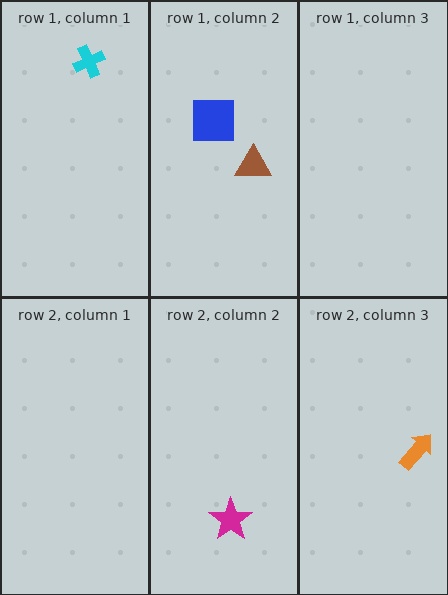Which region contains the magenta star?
The row 2, column 2 region.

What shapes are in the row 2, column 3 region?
The orange arrow.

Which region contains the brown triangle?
The row 1, column 2 region.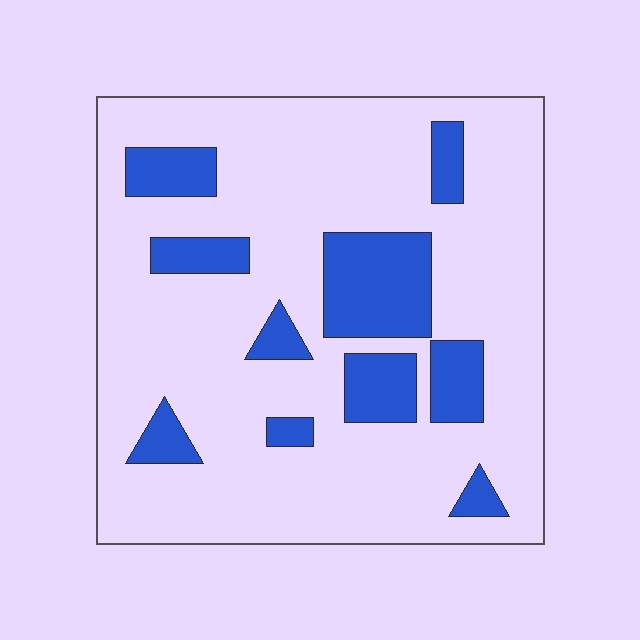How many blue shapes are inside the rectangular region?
10.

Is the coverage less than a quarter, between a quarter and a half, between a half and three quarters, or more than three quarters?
Less than a quarter.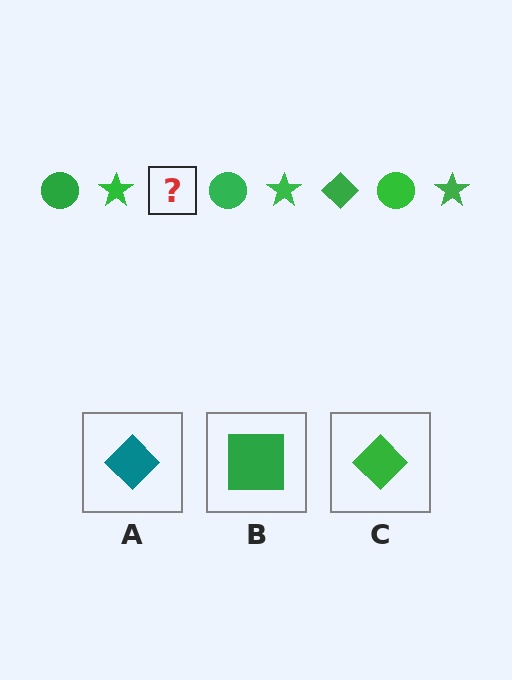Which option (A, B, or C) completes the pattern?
C.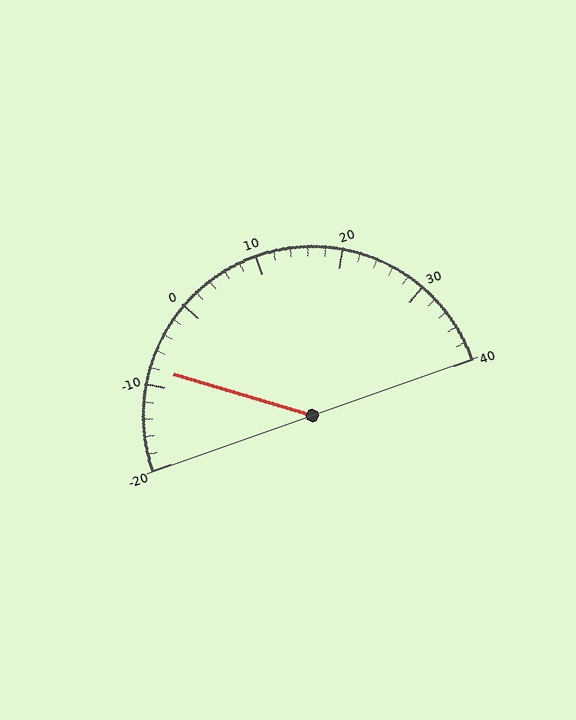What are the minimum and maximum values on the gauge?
The gauge ranges from -20 to 40.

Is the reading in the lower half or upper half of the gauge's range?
The reading is in the lower half of the range (-20 to 40).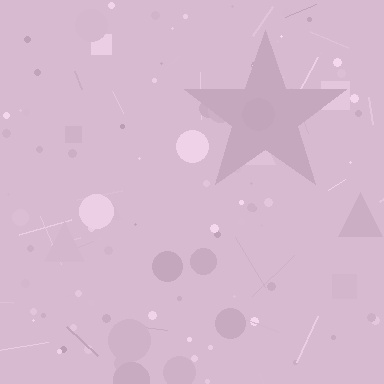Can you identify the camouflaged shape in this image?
The camouflaged shape is a star.